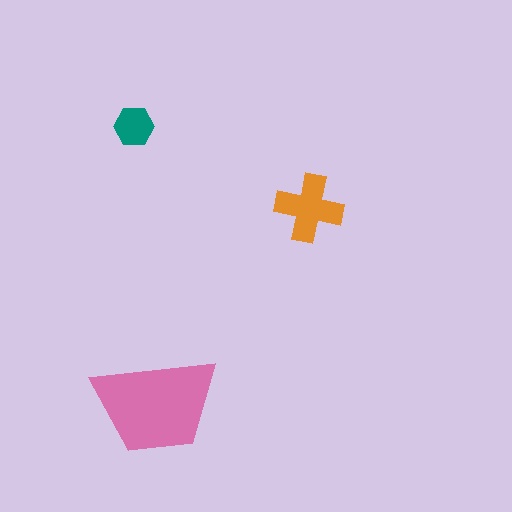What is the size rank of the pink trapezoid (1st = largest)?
1st.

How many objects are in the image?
There are 3 objects in the image.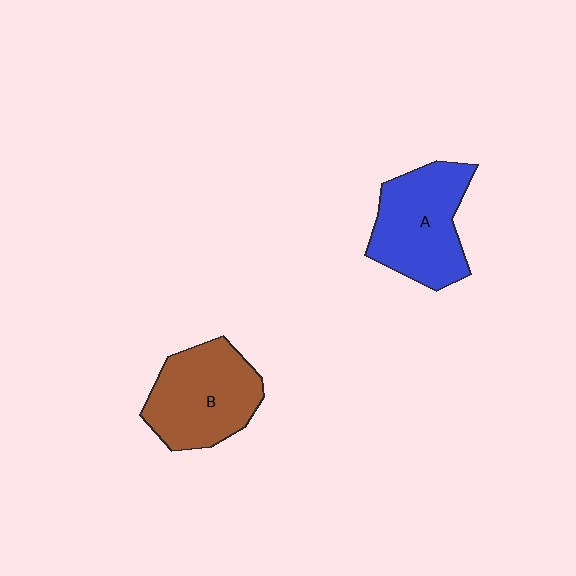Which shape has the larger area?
Shape A (blue).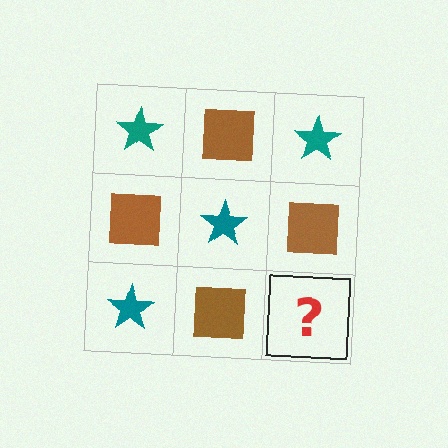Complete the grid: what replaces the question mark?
The question mark should be replaced with a teal star.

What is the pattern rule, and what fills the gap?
The rule is that it alternates teal star and brown square in a checkerboard pattern. The gap should be filled with a teal star.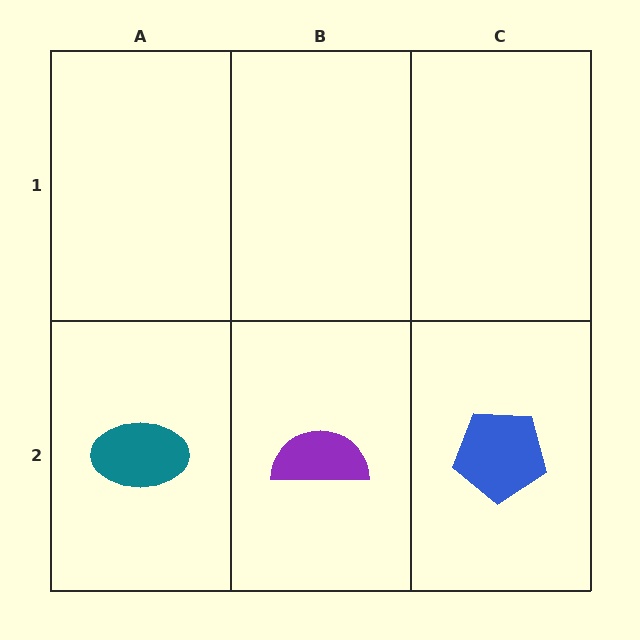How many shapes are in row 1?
0 shapes.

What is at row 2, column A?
A teal ellipse.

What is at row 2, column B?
A purple semicircle.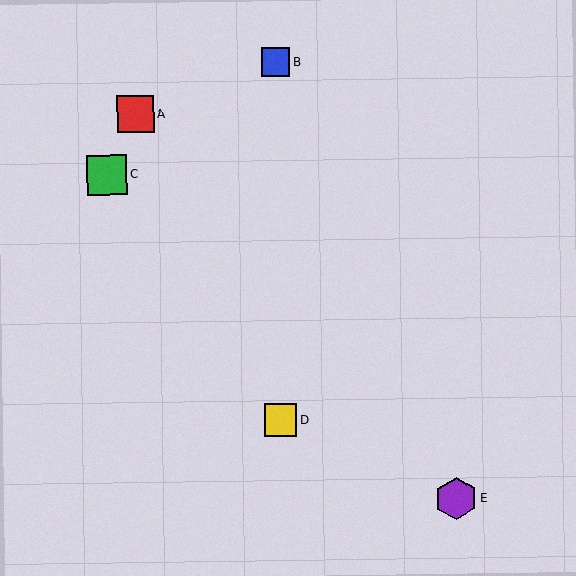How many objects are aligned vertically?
2 objects (B, D) are aligned vertically.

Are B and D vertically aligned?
Yes, both are at x≈275.